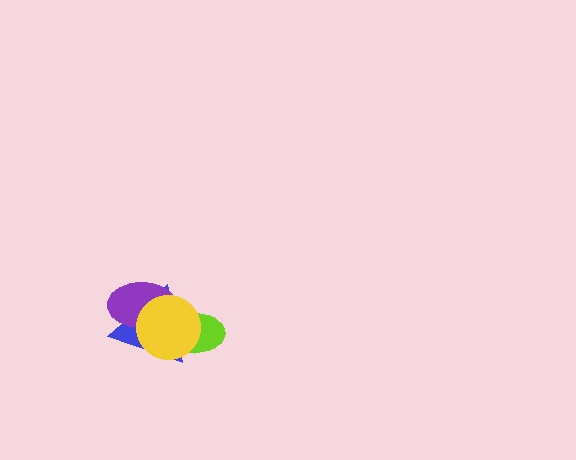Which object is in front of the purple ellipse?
The yellow circle is in front of the purple ellipse.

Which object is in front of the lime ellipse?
The yellow circle is in front of the lime ellipse.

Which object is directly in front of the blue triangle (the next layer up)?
The lime ellipse is directly in front of the blue triangle.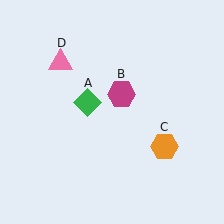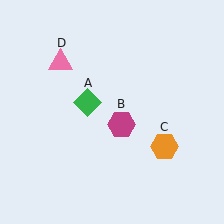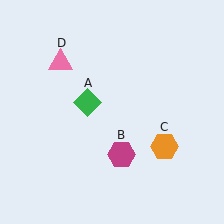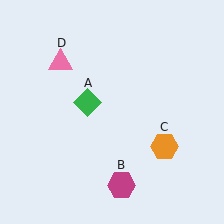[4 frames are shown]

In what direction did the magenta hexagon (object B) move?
The magenta hexagon (object B) moved down.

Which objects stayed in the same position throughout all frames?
Green diamond (object A) and orange hexagon (object C) and pink triangle (object D) remained stationary.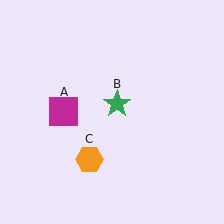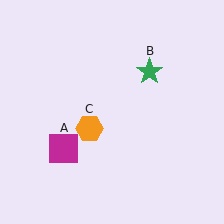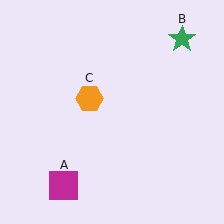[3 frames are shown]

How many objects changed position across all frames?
3 objects changed position: magenta square (object A), green star (object B), orange hexagon (object C).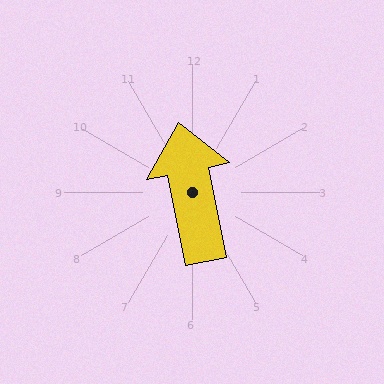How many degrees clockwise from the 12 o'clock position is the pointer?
Approximately 349 degrees.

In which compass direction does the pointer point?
North.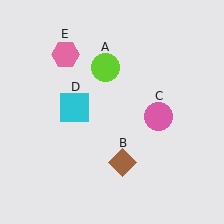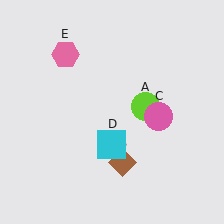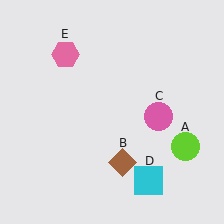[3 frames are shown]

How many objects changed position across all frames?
2 objects changed position: lime circle (object A), cyan square (object D).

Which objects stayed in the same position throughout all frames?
Brown diamond (object B) and pink circle (object C) and pink hexagon (object E) remained stationary.